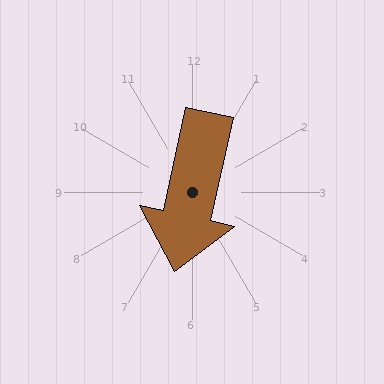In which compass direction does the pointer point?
South.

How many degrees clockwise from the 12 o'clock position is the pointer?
Approximately 192 degrees.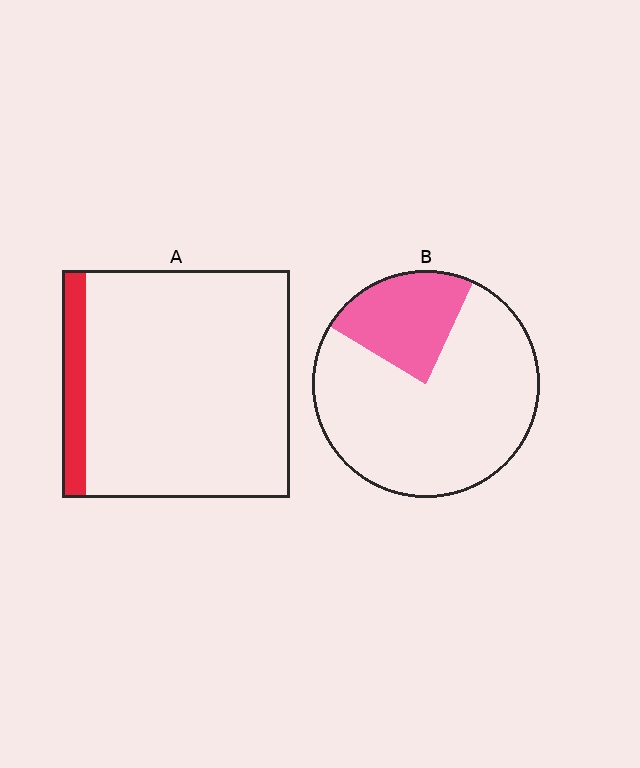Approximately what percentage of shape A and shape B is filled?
A is approximately 10% and B is approximately 25%.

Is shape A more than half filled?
No.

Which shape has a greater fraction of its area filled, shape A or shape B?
Shape B.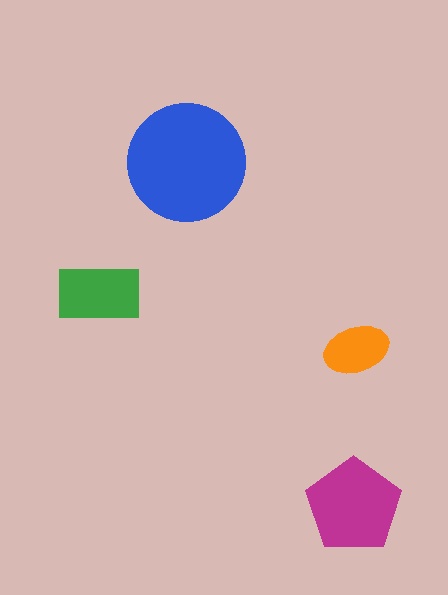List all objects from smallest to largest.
The orange ellipse, the green rectangle, the magenta pentagon, the blue circle.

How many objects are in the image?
There are 4 objects in the image.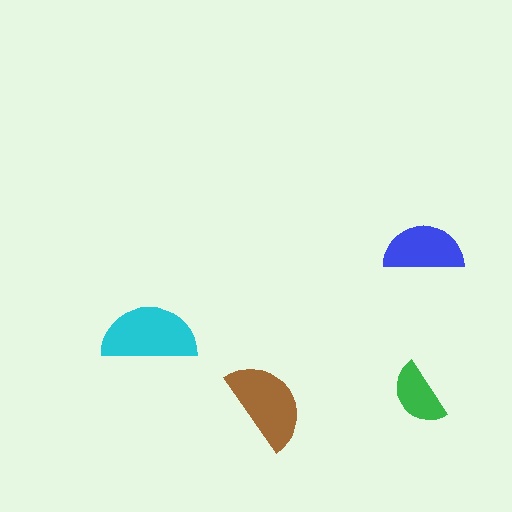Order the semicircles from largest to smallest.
the cyan one, the brown one, the blue one, the green one.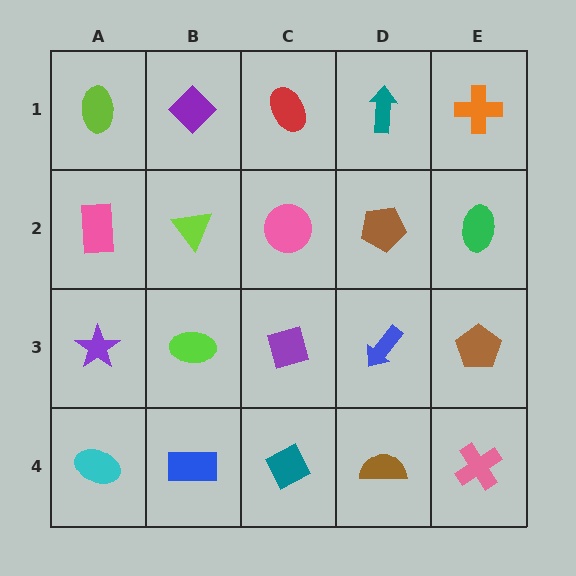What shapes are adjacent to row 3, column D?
A brown pentagon (row 2, column D), a brown semicircle (row 4, column D), a purple diamond (row 3, column C), a brown pentagon (row 3, column E).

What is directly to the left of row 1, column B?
A lime ellipse.